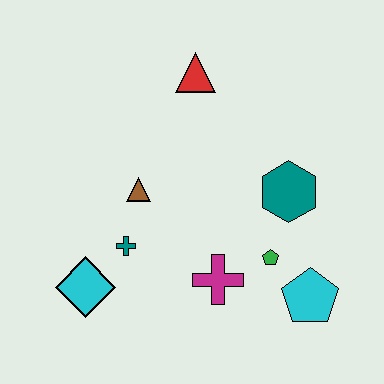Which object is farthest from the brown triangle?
The cyan pentagon is farthest from the brown triangle.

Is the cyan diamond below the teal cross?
Yes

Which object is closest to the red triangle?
The brown triangle is closest to the red triangle.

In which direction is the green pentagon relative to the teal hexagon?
The green pentagon is below the teal hexagon.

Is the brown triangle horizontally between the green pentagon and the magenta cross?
No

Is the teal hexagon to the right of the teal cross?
Yes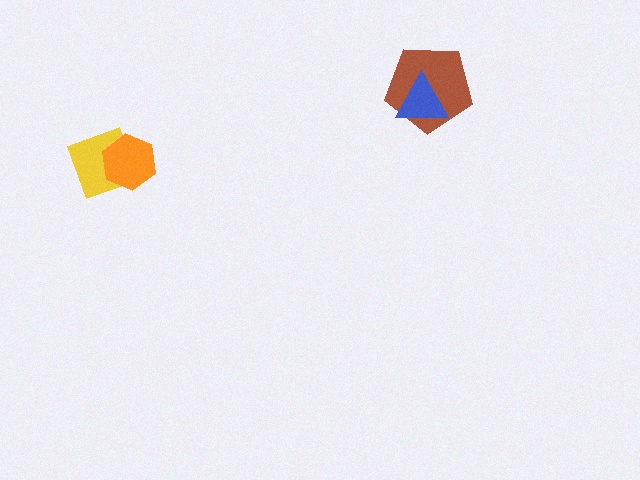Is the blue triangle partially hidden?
No, no other shape covers it.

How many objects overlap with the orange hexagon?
1 object overlaps with the orange hexagon.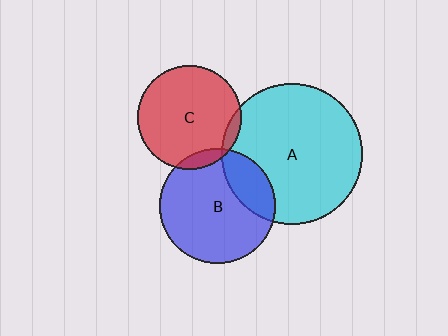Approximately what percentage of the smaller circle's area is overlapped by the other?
Approximately 20%.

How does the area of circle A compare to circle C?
Approximately 1.9 times.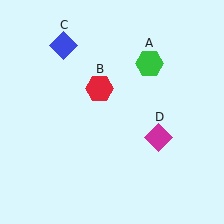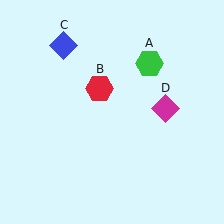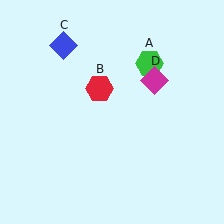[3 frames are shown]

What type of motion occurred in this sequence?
The magenta diamond (object D) rotated counterclockwise around the center of the scene.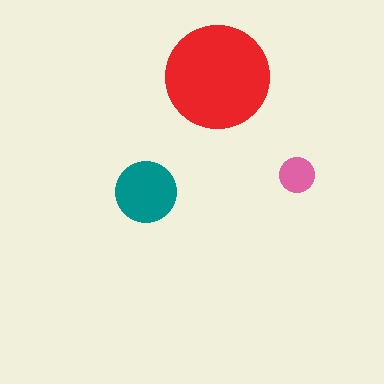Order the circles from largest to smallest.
the red one, the teal one, the pink one.